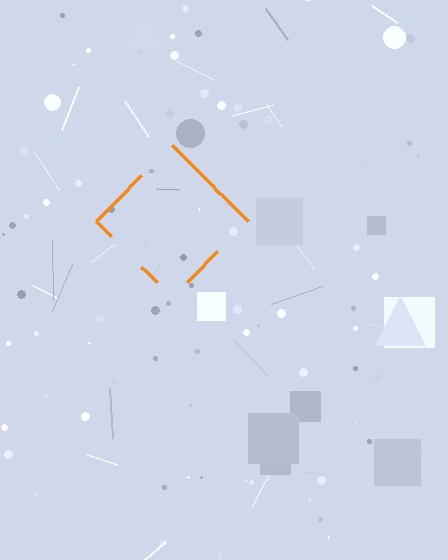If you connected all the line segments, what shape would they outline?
They would outline a diamond.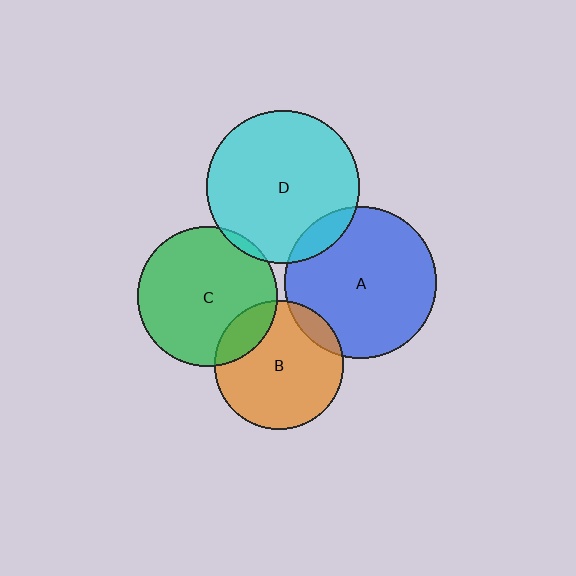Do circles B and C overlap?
Yes.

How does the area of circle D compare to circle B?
Approximately 1.4 times.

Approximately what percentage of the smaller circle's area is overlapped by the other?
Approximately 15%.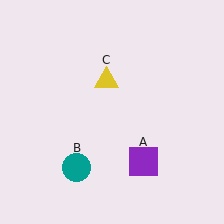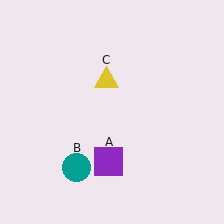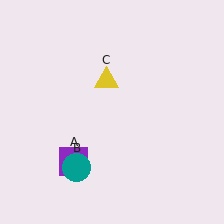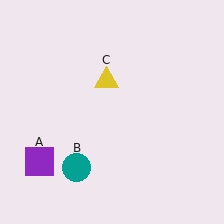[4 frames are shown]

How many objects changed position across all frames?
1 object changed position: purple square (object A).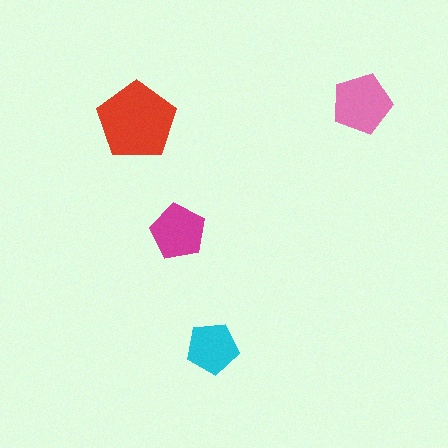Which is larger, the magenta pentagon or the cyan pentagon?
The magenta one.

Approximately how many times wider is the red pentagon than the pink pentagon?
About 1.5 times wider.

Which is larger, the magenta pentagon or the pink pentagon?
The pink one.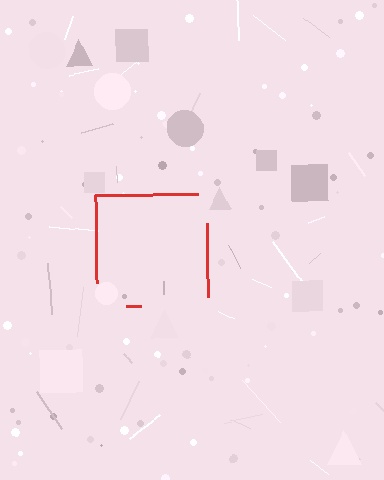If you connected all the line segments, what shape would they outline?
They would outline a square.